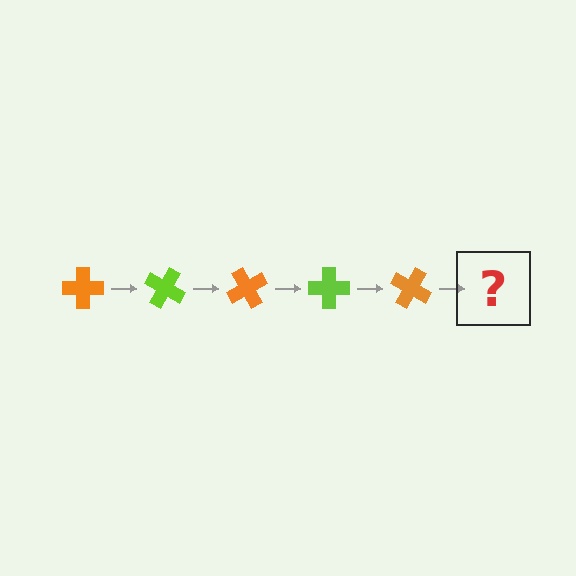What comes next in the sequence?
The next element should be a lime cross, rotated 150 degrees from the start.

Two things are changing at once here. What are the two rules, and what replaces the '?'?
The two rules are that it rotates 30 degrees each step and the color cycles through orange and lime. The '?' should be a lime cross, rotated 150 degrees from the start.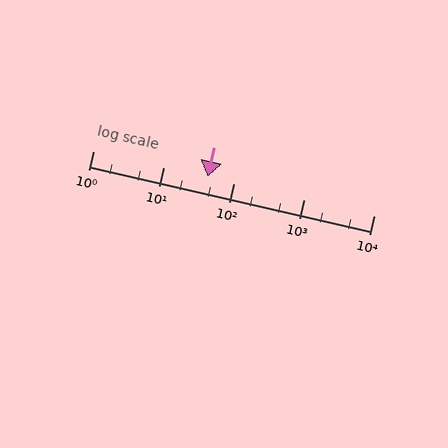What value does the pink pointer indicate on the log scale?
The pointer indicates approximately 43.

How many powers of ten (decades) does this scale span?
The scale spans 4 decades, from 1 to 10000.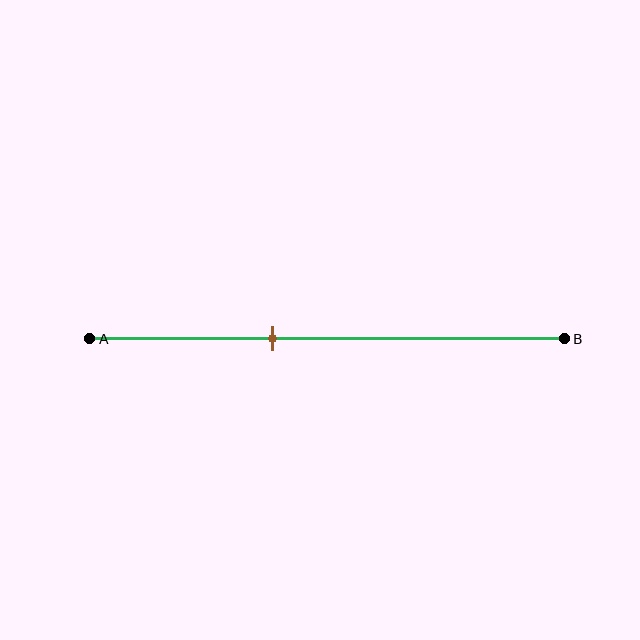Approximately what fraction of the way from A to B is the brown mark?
The brown mark is approximately 40% of the way from A to B.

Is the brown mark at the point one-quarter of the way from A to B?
No, the mark is at about 40% from A, not at the 25% one-quarter point.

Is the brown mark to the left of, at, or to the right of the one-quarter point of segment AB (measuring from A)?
The brown mark is to the right of the one-quarter point of segment AB.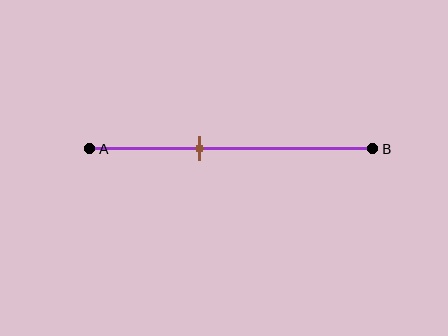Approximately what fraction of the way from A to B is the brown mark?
The brown mark is approximately 40% of the way from A to B.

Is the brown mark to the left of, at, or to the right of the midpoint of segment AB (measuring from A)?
The brown mark is to the left of the midpoint of segment AB.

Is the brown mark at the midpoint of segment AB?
No, the mark is at about 40% from A, not at the 50% midpoint.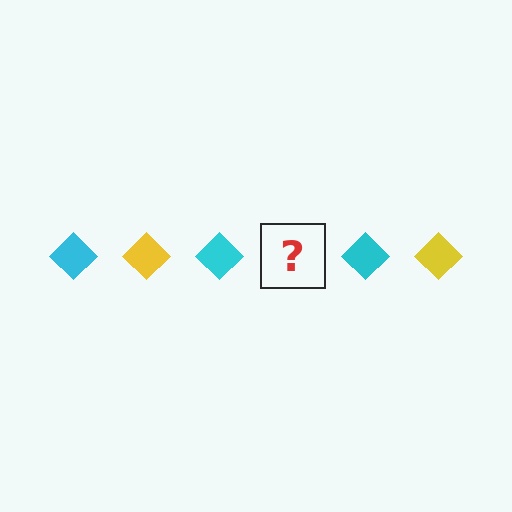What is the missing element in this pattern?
The missing element is a yellow diamond.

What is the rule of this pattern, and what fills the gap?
The rule is that the pattern cycles through cyan, yellow diamonds. The gap should be filled with a yellow diamond.